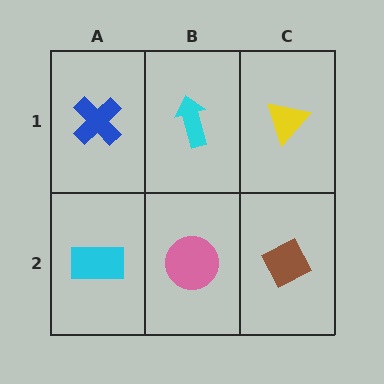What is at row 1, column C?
A yellow triangle.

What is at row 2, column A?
A cyan rectangle.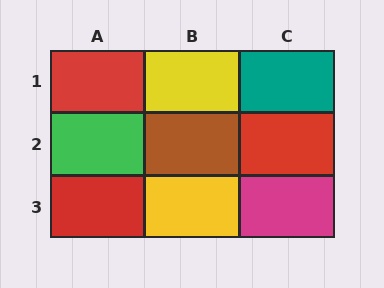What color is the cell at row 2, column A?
Green.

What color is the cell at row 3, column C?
Magenta.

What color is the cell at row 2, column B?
Brown.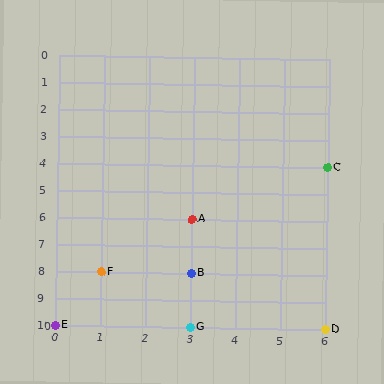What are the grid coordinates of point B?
Point B is at grid coordinates (3, 8).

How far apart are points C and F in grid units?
Points C and F are 5 columns and 4 rows apart (about 6.4 grid units diagonally).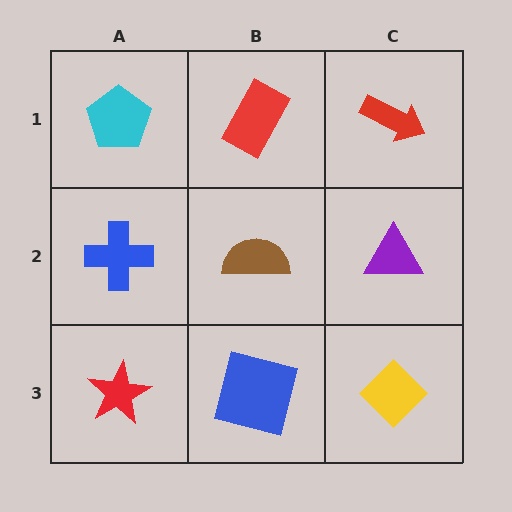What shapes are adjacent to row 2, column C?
A red arrow (row 1, column C), a yellow diamond (row 3, column C), a brown semicircle (row 2, column B).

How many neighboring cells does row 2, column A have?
3.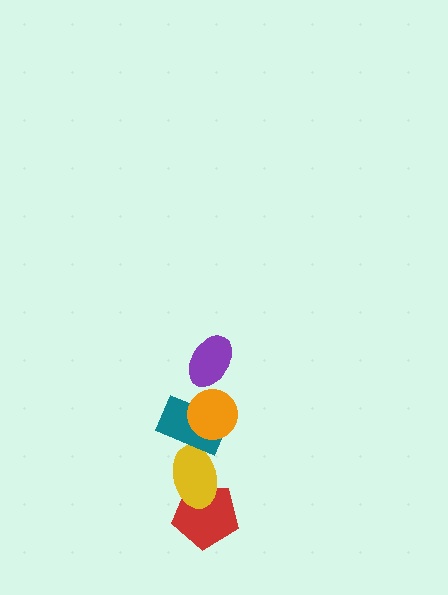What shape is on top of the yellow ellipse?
The teal rectangle is on top of the yellow ellipse.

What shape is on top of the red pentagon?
The yellow ellipse is on top of the red pentagon.